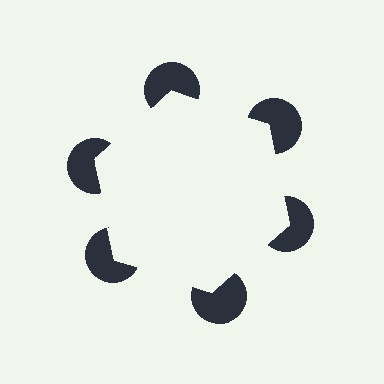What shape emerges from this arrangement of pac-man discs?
An illusory hexagon — its edges are inferred from the aligned wedge cuts in the pac-man discs, not physically drawn.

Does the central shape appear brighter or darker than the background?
It typically appears slightly brighter than the background, even though no actual brightness change is drawn.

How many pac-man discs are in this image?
There are 6 — one at each vertex of the illusory hexagon.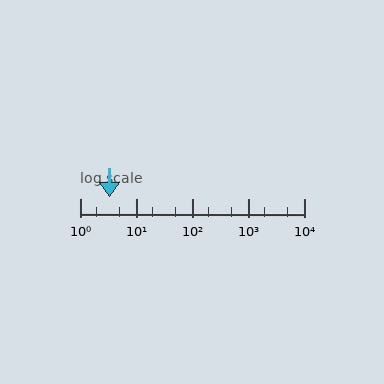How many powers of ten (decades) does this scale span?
The scale spans 4 decades, from 1 to 10000.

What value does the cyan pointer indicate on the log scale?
The pointer indicates approximately 3.3.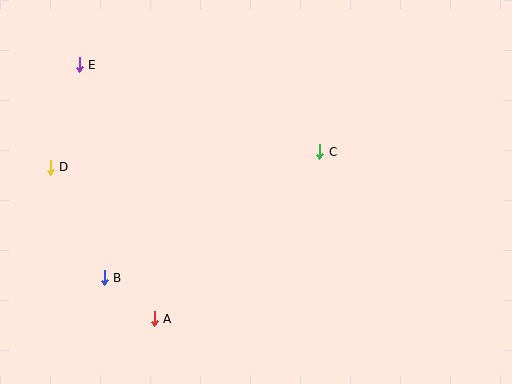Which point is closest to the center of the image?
Point C at (320, 152) is closest to the center.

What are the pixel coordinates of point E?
Point E is at (79, 65).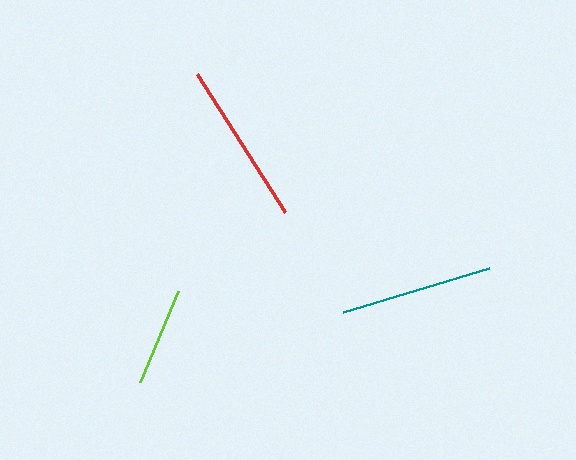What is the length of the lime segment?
The lime segment is approximately 98 pixels long.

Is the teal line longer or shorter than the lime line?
The teal line is longer than the lime line.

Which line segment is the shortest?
The lime line is the shortest at approximately 98 pixels.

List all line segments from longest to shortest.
From longest to shortest: red, teal, lime.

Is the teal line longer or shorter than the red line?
The red line is longer than the teal line.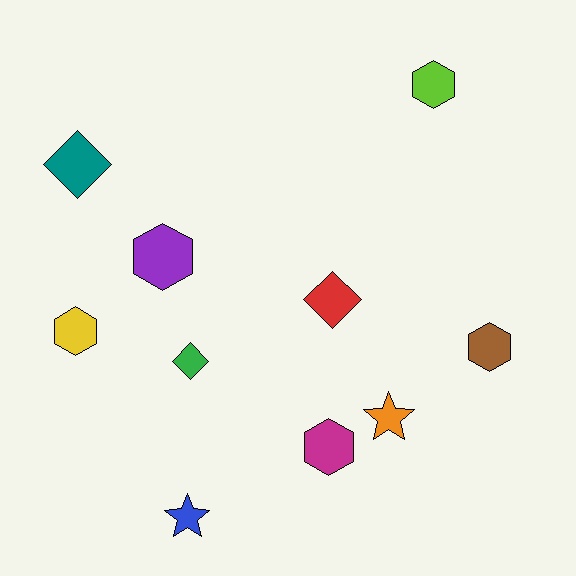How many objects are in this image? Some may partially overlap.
There are 10 objects.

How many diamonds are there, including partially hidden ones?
There are 3 diamonds.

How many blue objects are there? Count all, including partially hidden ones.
There is 1 blue object.